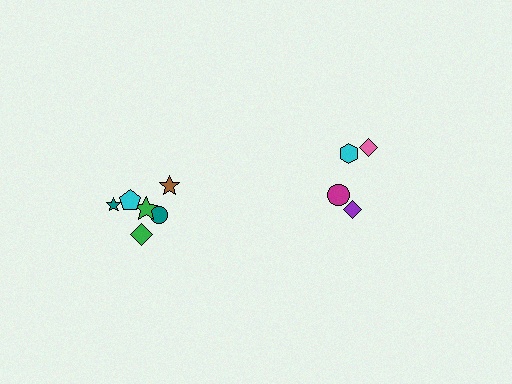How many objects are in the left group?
There are 6 objects.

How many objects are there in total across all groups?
There are 10 objects.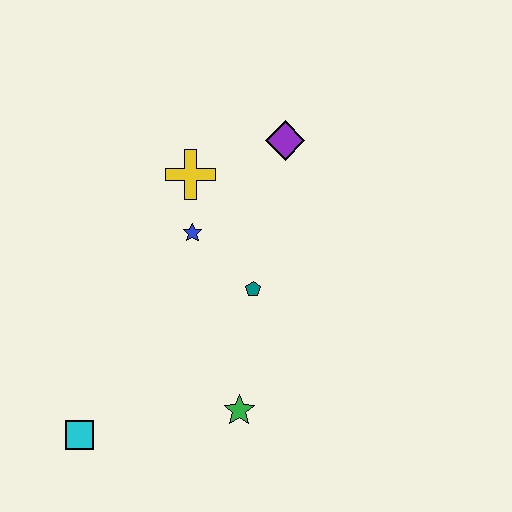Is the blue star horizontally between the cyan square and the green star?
Yes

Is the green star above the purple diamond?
No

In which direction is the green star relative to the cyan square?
The green star is to the right of the cyan square.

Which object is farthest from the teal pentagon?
The cyan square is farthest from the teal pentagon.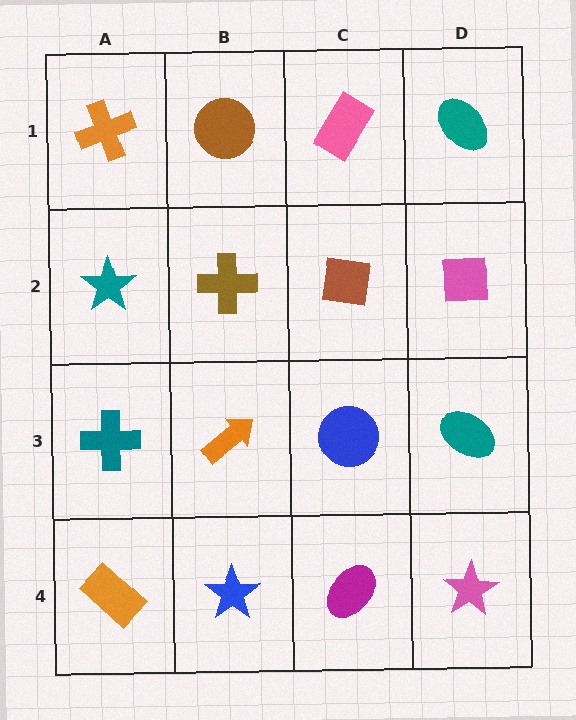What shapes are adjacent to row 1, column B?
A brown cross (row 2, column B), an orange cross (row 1, column A), a pink rectangle (row 1, column C).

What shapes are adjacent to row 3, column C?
A brown square (row 2, column C), a magenta ellipse (row 4, column C), an orange arrow (row 3, column B), a teal ellipse (row 3, column D).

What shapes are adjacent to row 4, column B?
An orange arrow (row 3, column B), an orange rectangle (row 4, column A), a magenta ellipse (row 4, column C).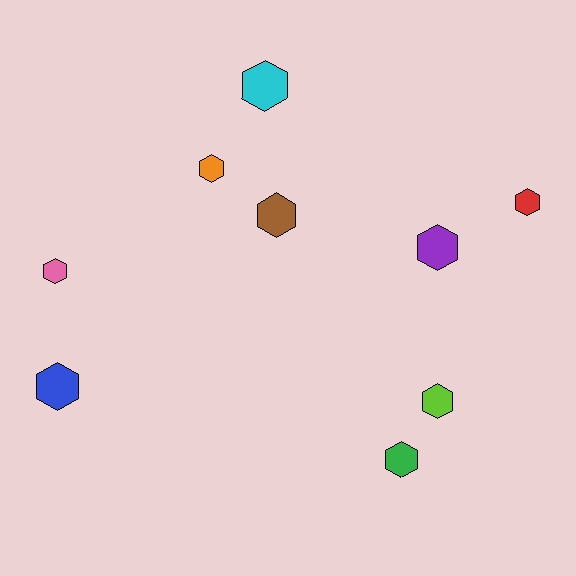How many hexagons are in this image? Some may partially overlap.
There are 9 hexagons.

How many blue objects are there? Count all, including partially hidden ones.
There is 1 blue object.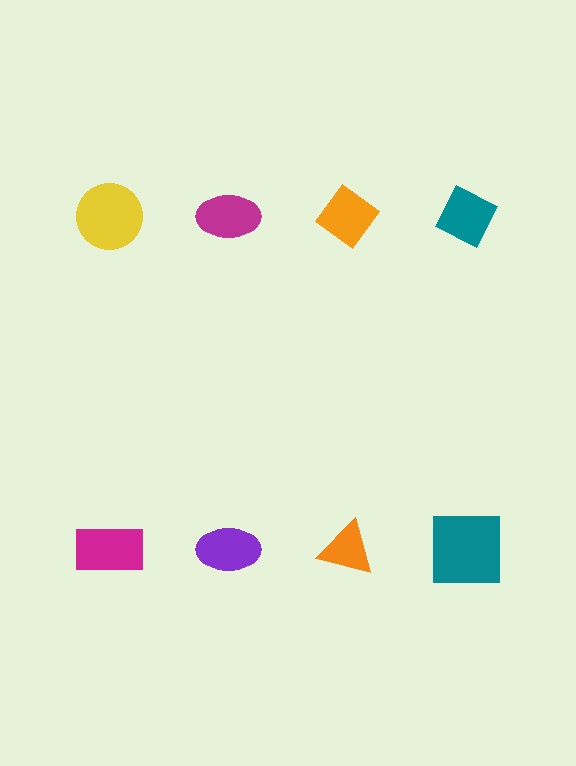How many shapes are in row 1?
4 shapes.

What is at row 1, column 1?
A yellow circle.